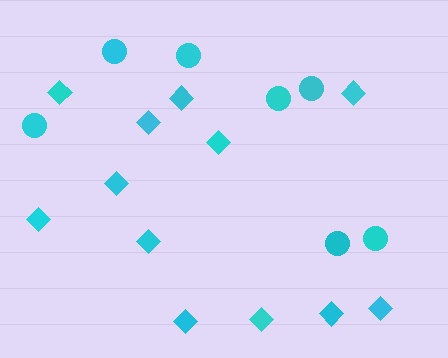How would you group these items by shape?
There are 2 groups: one group of circles (7) and one group of diamonds (12).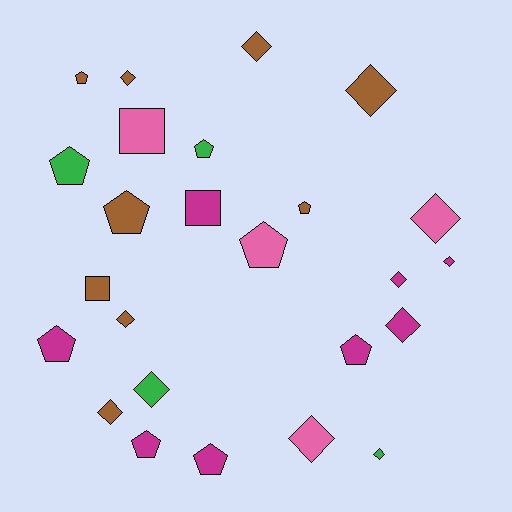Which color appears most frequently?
Brown, with 9 objects.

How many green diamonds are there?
There are 2 green diamonds.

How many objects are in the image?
There are 25 objects.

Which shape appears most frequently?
Diamond, with 12 objects.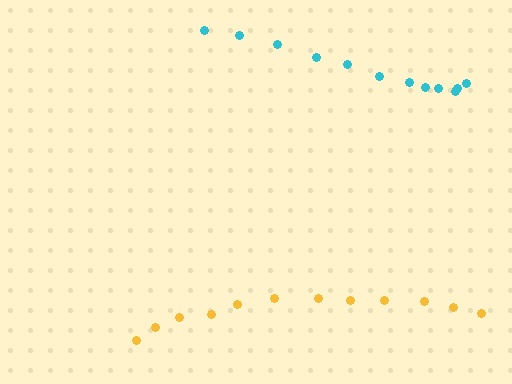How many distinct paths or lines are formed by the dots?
There are 2 distinct paths.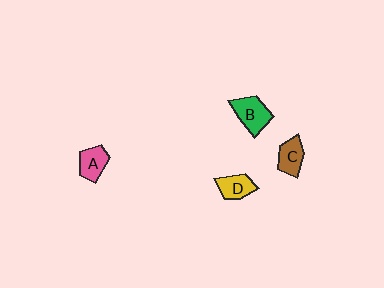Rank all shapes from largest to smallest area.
From largest to smallest: B (green), A (pink), C (brown), D (yellow).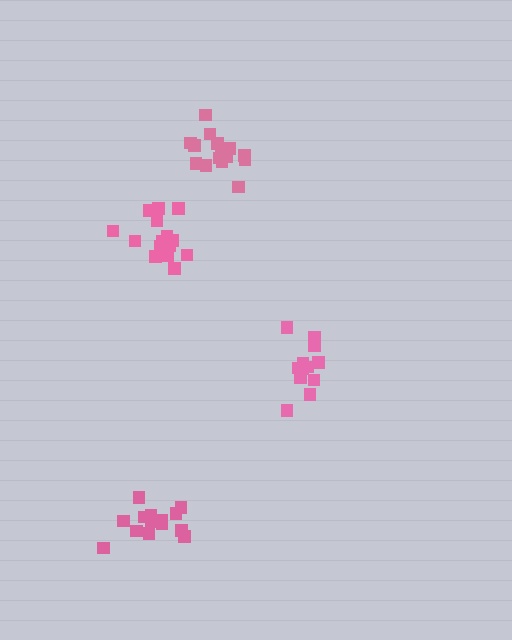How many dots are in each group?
Group 1: 16 dots, Group 2: 16 dots, Group 3: 12 dots, Group 4: 14 dots (58 total).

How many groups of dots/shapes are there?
There are 4 groups.